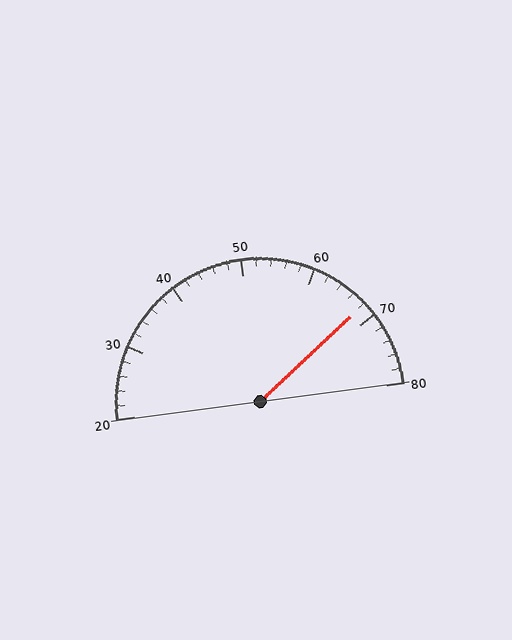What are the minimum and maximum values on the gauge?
The gauge ranges from 20 to 80.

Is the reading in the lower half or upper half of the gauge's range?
The reading is in the upper half of the range (20 to 80).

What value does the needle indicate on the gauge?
The needle indicates approximately 68.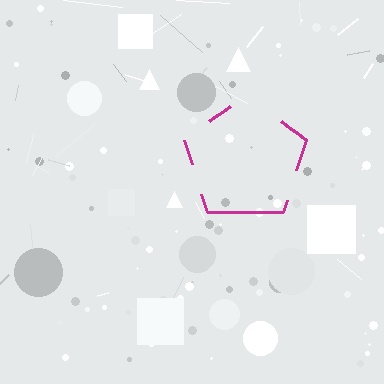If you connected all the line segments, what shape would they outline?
They would outline a pentagon.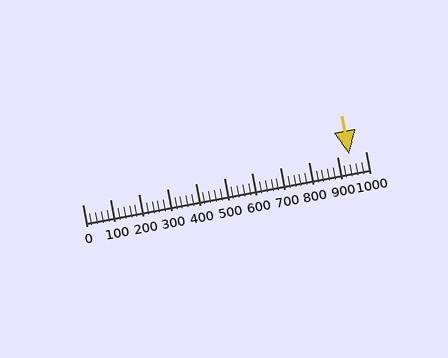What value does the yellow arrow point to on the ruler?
The yellow arrow points to approximately 941.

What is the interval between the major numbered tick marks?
The major tick marks are spaced 100 units apart.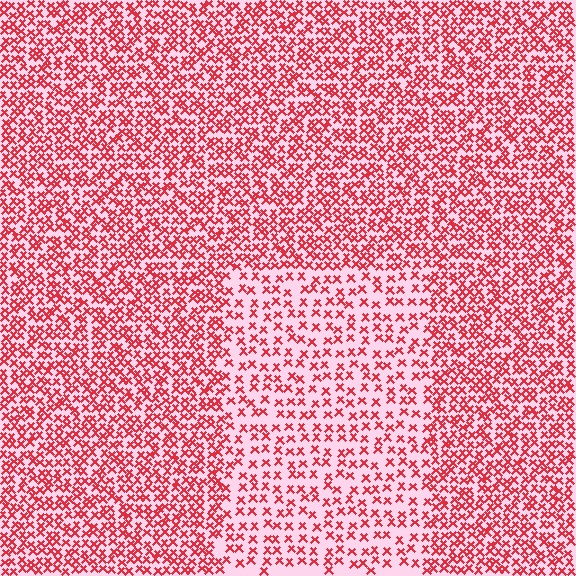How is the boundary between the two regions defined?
The boundary is defined by a change in element density (approximately 1.9x ratio). All elements are the same color, size, and shape.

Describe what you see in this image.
The image contains small red elements arranged at two different densities. A rectangle-shaped region is visible where the elements are less densely packed than the surrounding area.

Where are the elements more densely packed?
The elements are more densely packed outside the rectangle boundary.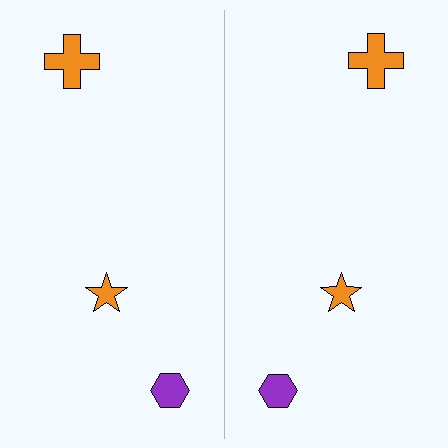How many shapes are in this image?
There are 6 shapes in this image.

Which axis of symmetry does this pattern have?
The pattern has a vertical axis of symmetry running through the center of the image.